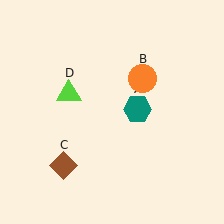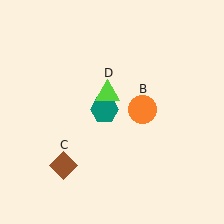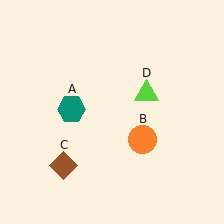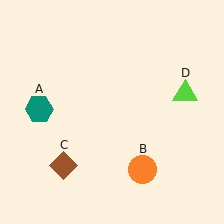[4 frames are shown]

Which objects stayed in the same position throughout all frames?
Brown diamond (object C) remained stationary.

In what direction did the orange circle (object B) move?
The orange circle (object B) moved down.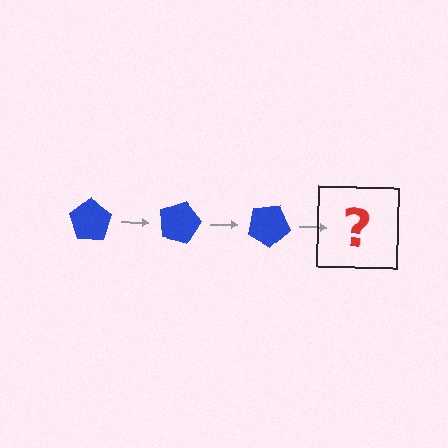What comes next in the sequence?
The next element should be a blue pentagon rotated 45 degrees.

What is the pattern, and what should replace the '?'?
The pattern is that the pentagon rotates 15 degrees each step. The '?' should be a blue pentagon rotated 45 degrees.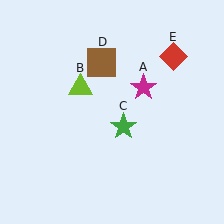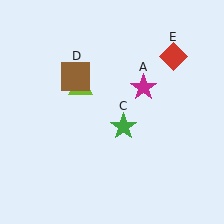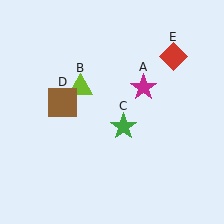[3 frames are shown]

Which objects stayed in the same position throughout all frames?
Magenta star (object A) and lime triangle (object B) and green star (object C) and red diamond (object E) remained stationary.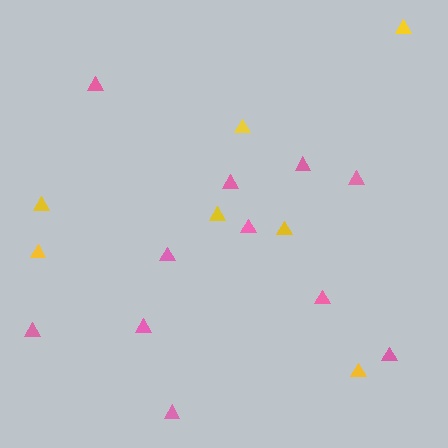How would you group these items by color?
There are 2 groups: one group of yellow triangles (7) and one group of pink triangles (11).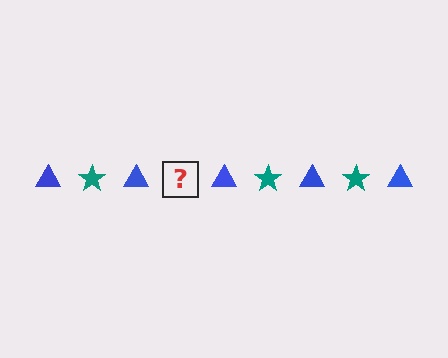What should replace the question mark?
The question mark should be replaced with a teal star.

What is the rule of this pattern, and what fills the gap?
The rule is that the pattern alternates between blue triangle and teal star. The gap should be filled with a teal star.